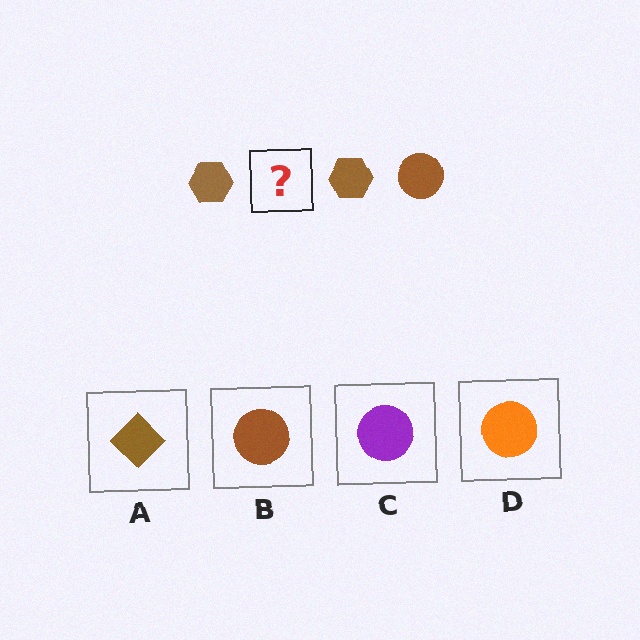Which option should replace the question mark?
Option B.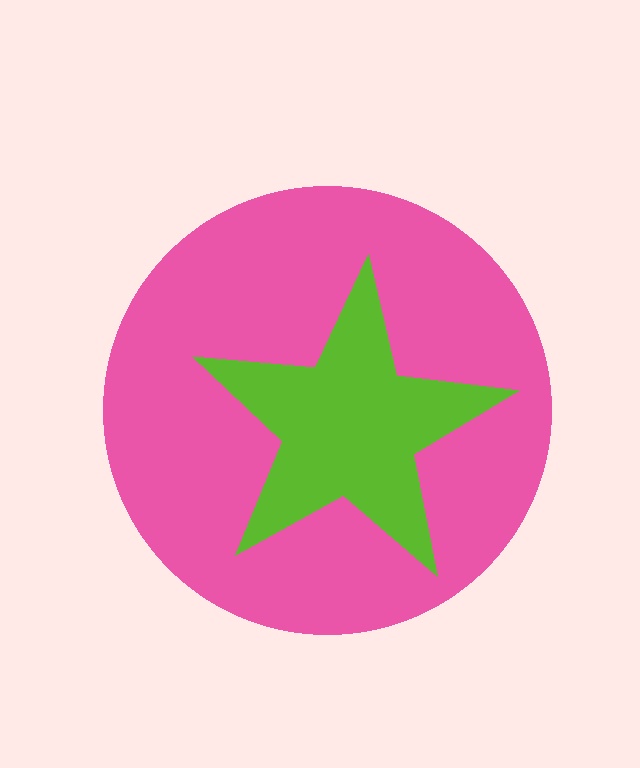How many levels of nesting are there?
2.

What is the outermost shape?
The pink circle.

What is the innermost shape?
The lime star.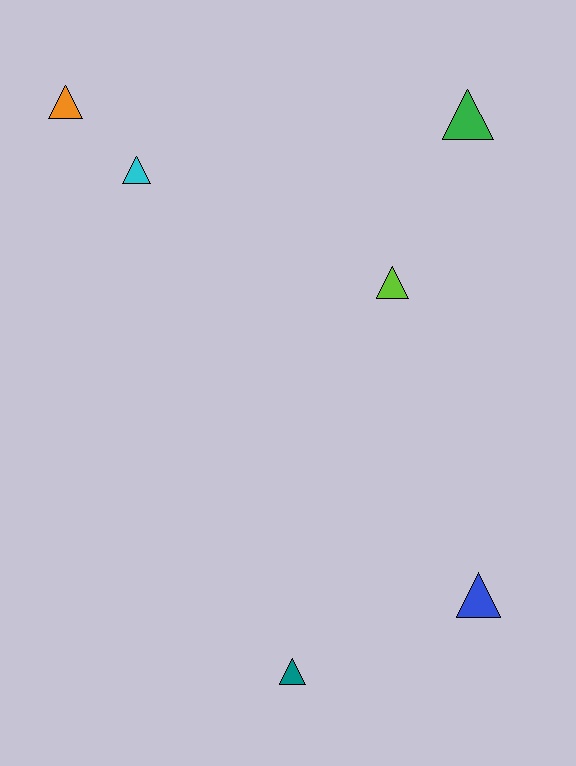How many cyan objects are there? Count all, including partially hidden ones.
There is 1 cyan object.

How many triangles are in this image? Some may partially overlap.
There are 6 triangles.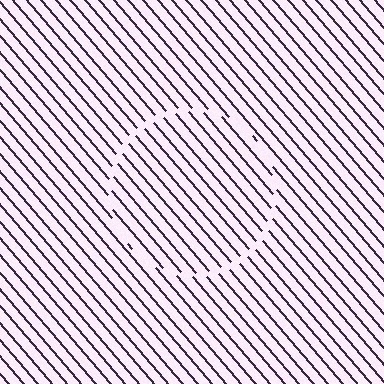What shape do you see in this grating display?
An illusory circle. The interior of the shape contains the same grating, shifted by half a period — the contour is defined by the phase discontinuity where line-ends from the inner and outer gratings abut.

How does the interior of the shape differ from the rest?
The interior of the shape contains the same grating, shifted by half a period — the contour is defined by the phase discontinuity where line-ends from the inner and outer gratings abut.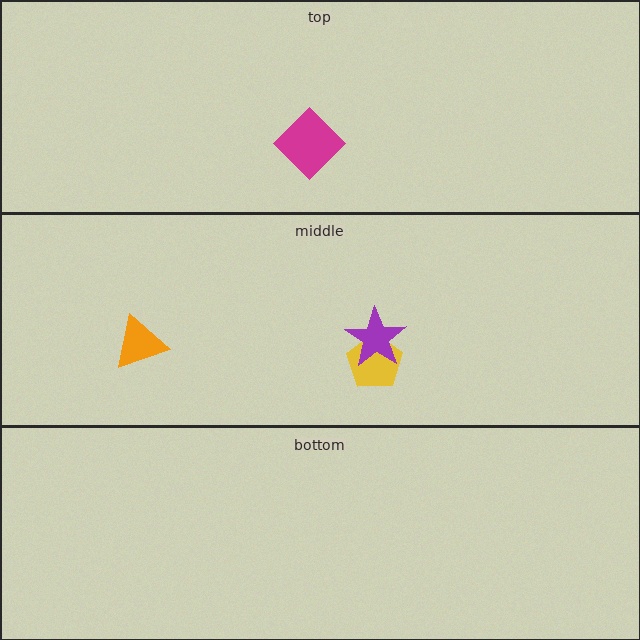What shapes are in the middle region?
The yellow pentagon, the purple star, the orange triangle.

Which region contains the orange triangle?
The middle region.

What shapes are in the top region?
The magenta diamond.